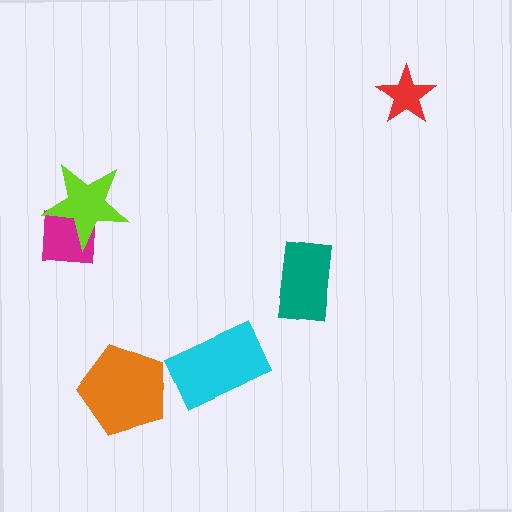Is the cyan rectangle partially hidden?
No, no other shape covers it.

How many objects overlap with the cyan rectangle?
0 objects overlap with the cyan rectangle.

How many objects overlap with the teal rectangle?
0 objects overlap with the teal rectangle.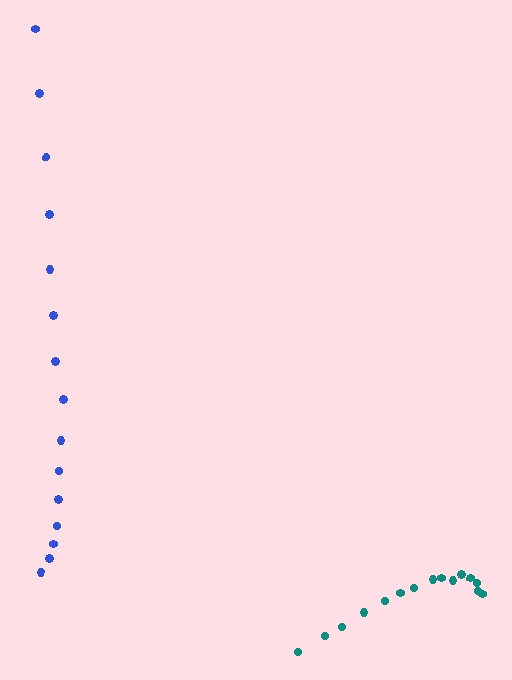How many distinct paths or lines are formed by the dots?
There are 2 distinct paths.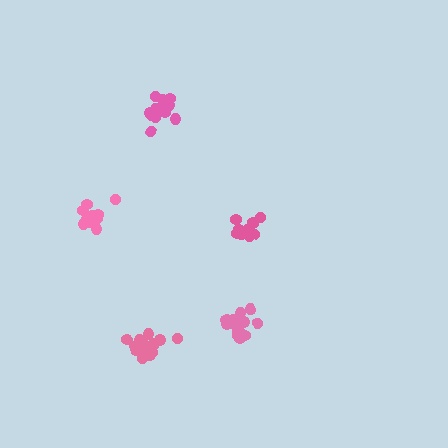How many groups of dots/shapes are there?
There are 5 groups.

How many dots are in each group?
Group 1: 14 dots, Group 2: 14 dots, Group 3: 10 dots, Group 4: 14 dots, Group 5: 15 dots (67 total).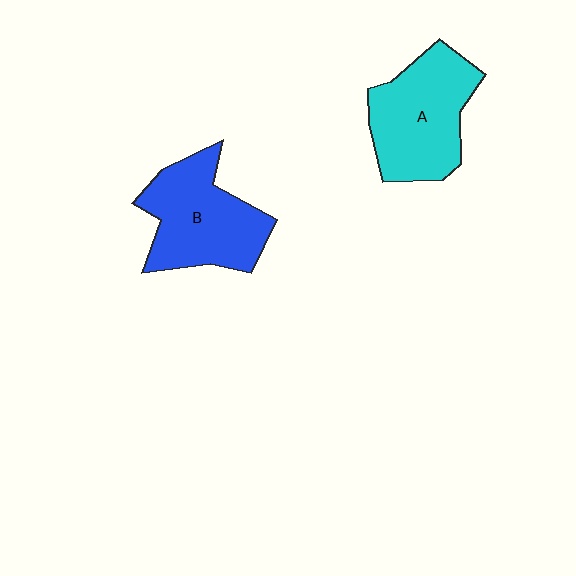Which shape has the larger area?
Shape A (cyan).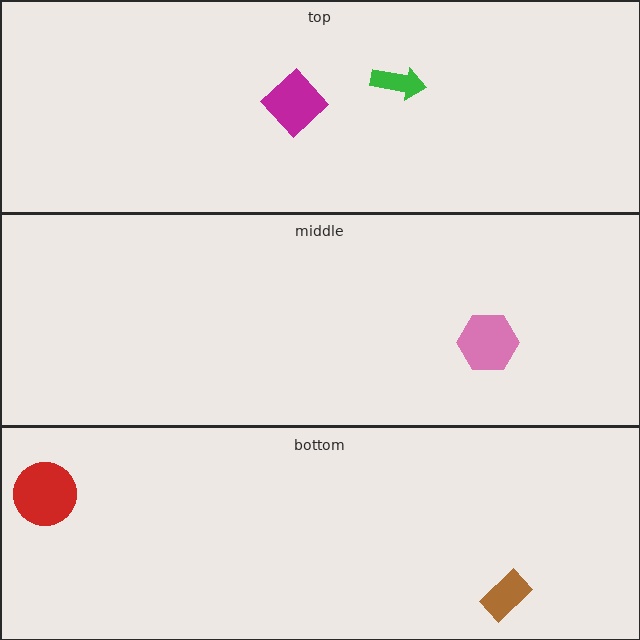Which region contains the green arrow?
The top region.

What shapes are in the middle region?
The pink hexagon.